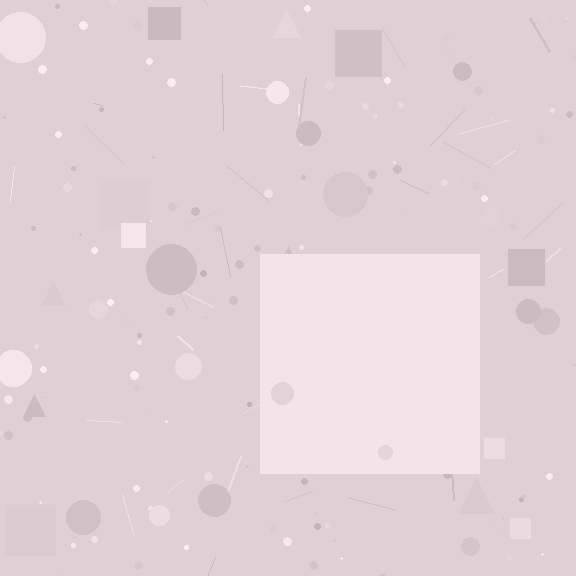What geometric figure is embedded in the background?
A square is embedded in the background.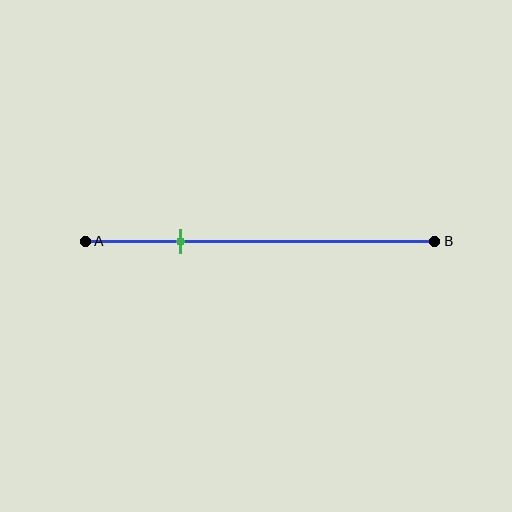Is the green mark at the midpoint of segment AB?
No, the mark is at about 25% from A, not at the 50% midpoint.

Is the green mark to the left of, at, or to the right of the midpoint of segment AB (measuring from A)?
The green mark is to the left of the midpoint of segment AB.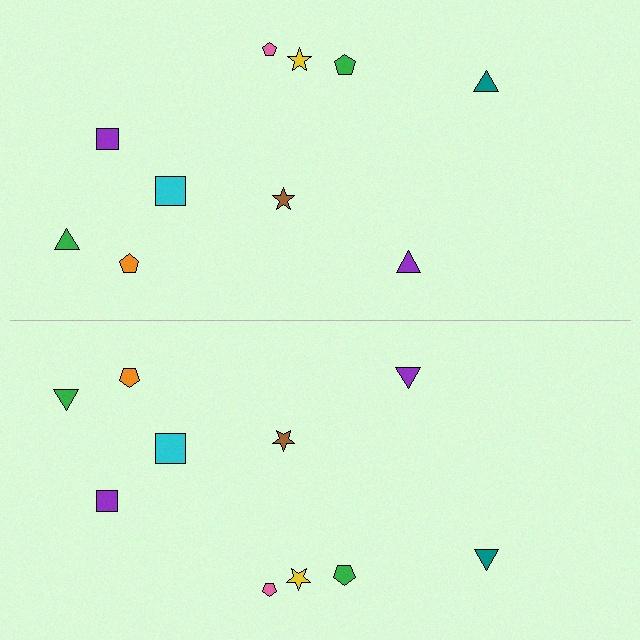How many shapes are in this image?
There are 20 shapes in this image.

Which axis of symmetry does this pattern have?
The pattern has a horizontal axis of symmetry running through the center of the image.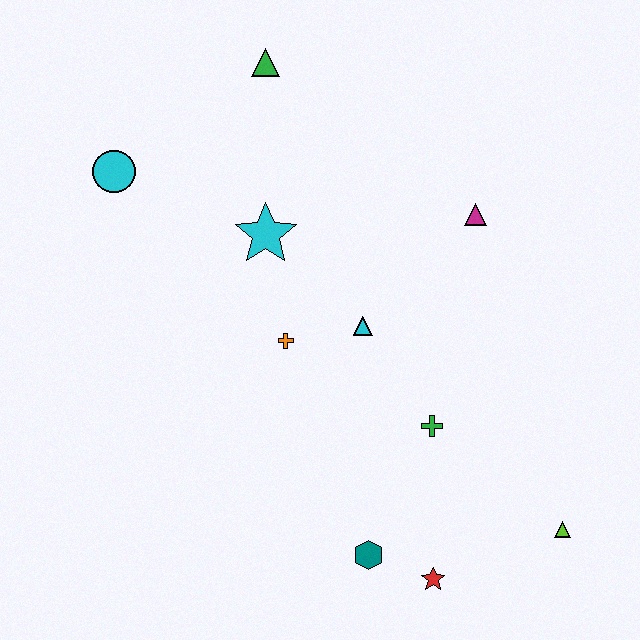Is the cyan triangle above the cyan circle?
No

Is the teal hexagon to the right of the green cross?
No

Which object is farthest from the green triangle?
The lime triangle is farthest from the green triangle.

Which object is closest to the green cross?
The cyan triangle is closest to the green cross.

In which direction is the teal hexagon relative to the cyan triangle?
The teal hexagon is below the cyan triangle.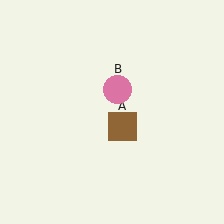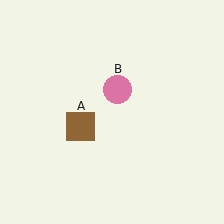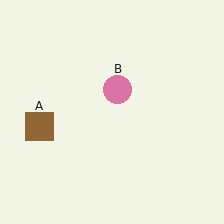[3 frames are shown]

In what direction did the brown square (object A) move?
The brown square (object A) moved left.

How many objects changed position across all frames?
1 object changed position: brown square (object A).